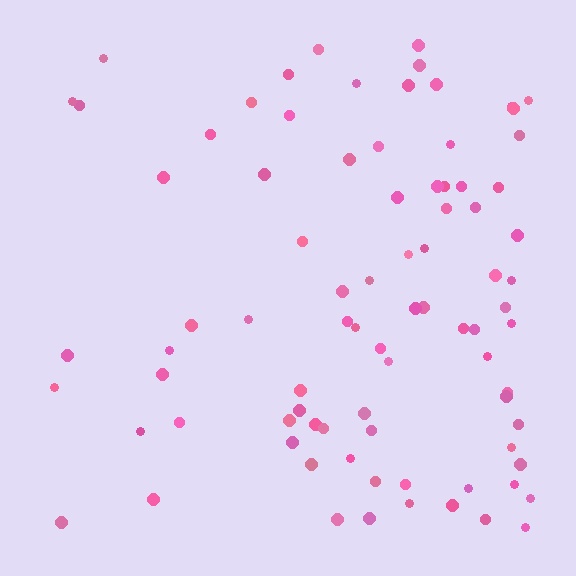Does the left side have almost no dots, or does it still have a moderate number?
Still a moderate number, just noticeably fewer than the right.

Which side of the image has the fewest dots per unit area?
The left.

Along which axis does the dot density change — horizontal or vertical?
Horizontal.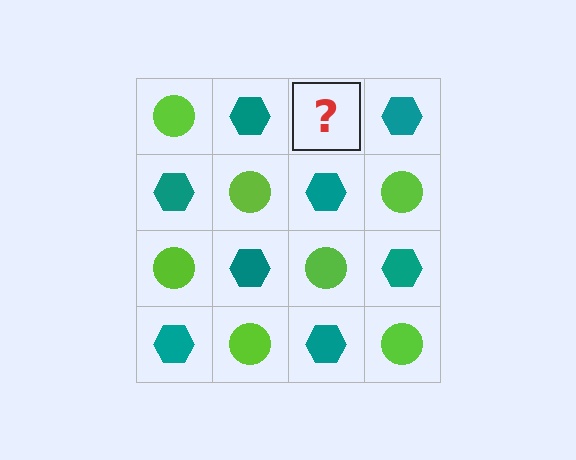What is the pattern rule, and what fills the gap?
The rule is that it alternates lime circle and teal hexagon in a checkerboard pattern. The gap should be filled with a lime circle.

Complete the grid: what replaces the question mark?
The question mark should be replaced with a lime circle.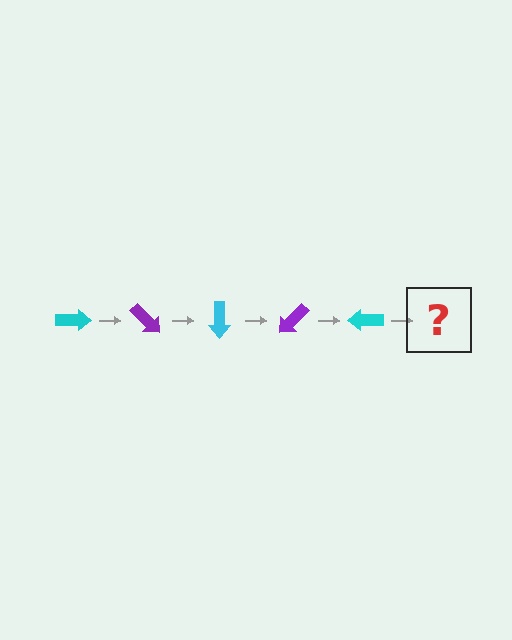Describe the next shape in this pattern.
It should be a purple arrow, rotated 225 degrees from the start.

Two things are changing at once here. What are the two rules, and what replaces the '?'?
The two rules are that it rotates 45 degrees each step and the color cycles through cyan and purple. The '?' should be a purple arrow, rotated 225 degrees from the start.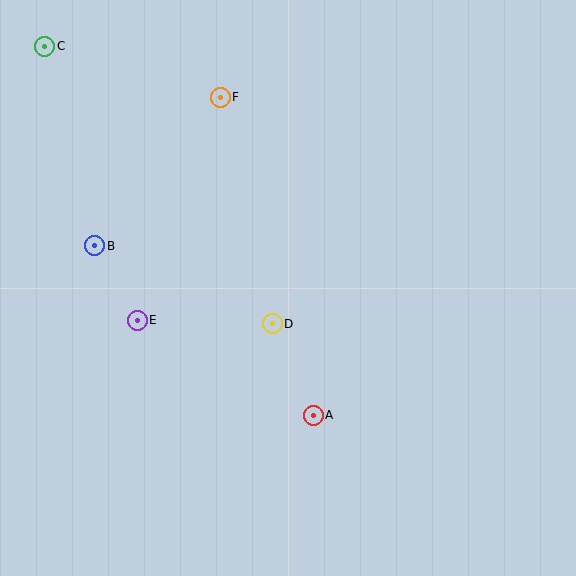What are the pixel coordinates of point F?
Point F is at (220, 97).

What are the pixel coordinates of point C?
Point C is at (45, 46).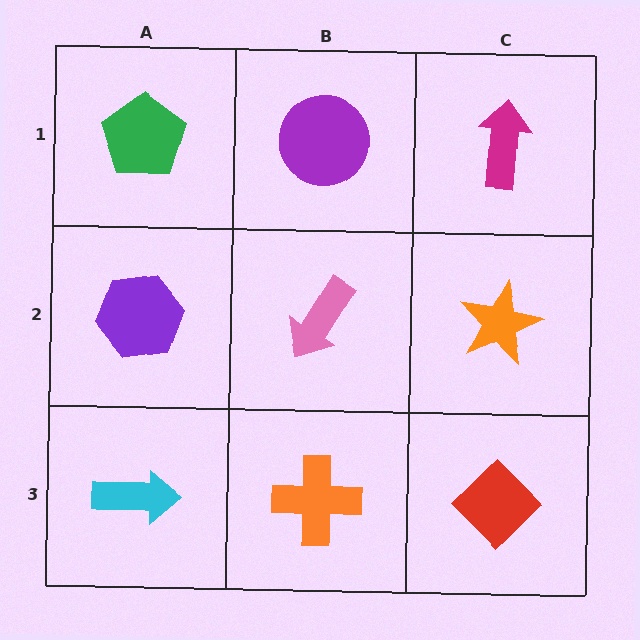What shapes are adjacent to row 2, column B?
A purple circle (row 1, column B), an orange cross (row 3, column B), a purple hexagon (row 2, column A), an orange star (row 2, column C).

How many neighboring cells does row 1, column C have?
2.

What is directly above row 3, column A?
A purple hexagon.